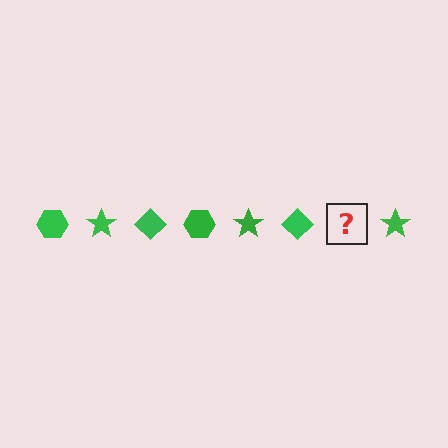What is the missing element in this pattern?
The missing element is a green hexagon.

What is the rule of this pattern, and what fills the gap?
The rule is that the pattern cycles through hexagon, star, diamond shapes in green. The gap should be filled with a green hexagon.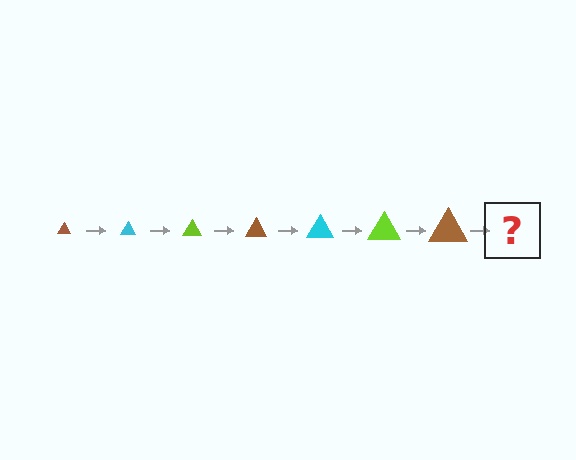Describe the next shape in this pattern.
It should be a cyan triangle, larger than the previous one.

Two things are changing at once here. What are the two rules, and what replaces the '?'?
The two rules are that the triangle grows larger each step and the color cycles through brown, cyan, and lime. The '?' should be a cyan triangle, larger than the previous one.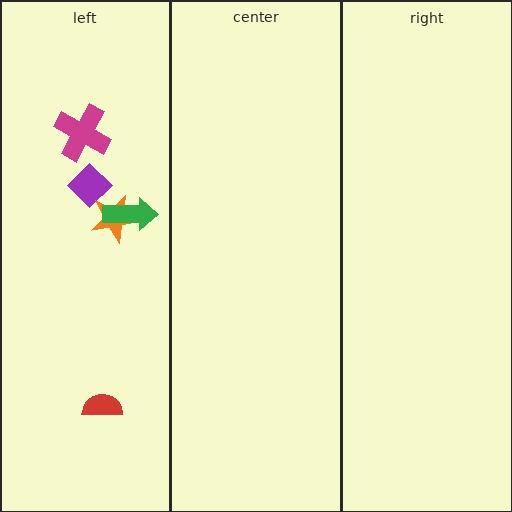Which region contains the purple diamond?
The left region.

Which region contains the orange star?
The left region.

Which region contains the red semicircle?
The left region.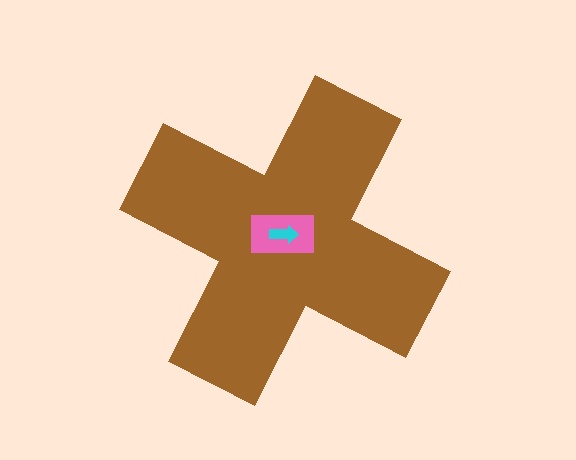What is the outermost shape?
The brown cross.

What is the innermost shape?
The cyan arrow.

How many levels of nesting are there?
3.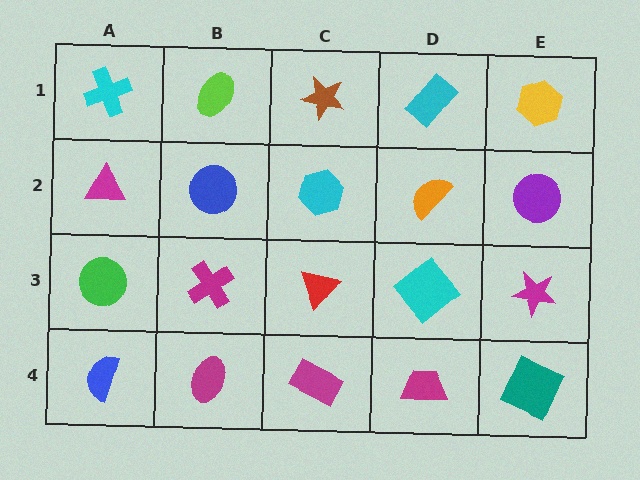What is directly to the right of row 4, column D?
A teal square.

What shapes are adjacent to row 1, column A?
A magenta triangle (row 2, column A), a lime ellipse (row 1, column B).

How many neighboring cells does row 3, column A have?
3.